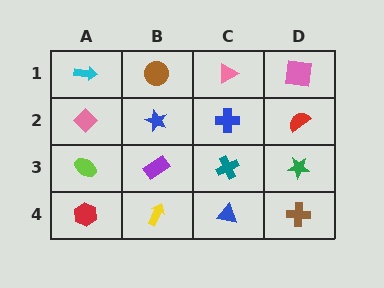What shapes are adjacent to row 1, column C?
A blue cross (row 2, column C), a brown circle (row 1, column B), a pink square (row 1, column D).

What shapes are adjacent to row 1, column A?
A pink diamond (row 2, column A), a brown circle (row 1, column B).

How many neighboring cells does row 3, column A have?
3.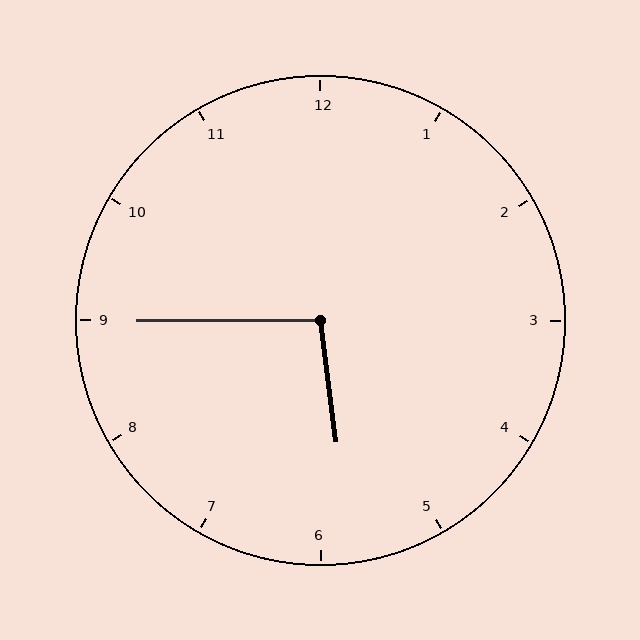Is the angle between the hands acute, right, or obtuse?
It is obtuse.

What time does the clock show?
5:45.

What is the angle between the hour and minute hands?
Approximately 98 degrees.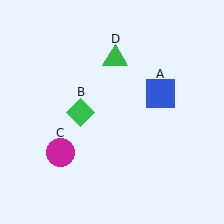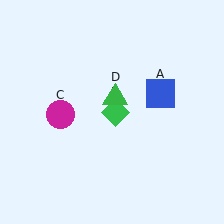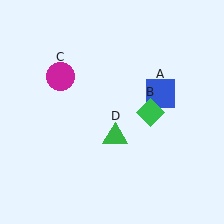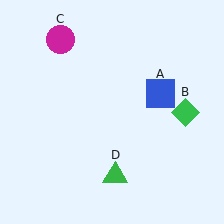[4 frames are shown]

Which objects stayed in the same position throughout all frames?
Blue square (object A) remained stationary.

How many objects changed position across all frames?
3 objects changed position: green diamond (object B), magenta circle (object C), green triangle (object D).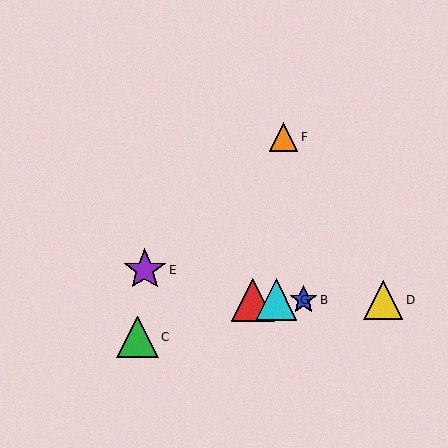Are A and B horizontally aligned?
Yes, both are at y≈300.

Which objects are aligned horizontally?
Objects A, B, D, G are aligned horizontally.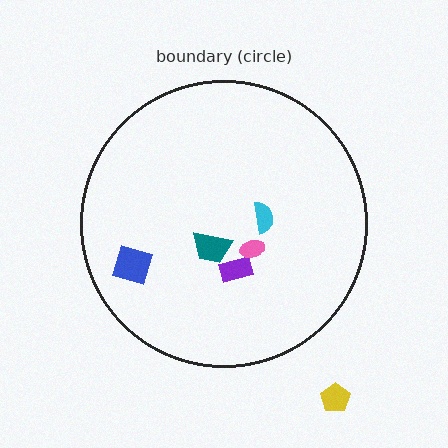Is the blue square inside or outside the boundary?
Inside.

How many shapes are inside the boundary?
5 inside, 1 outside.